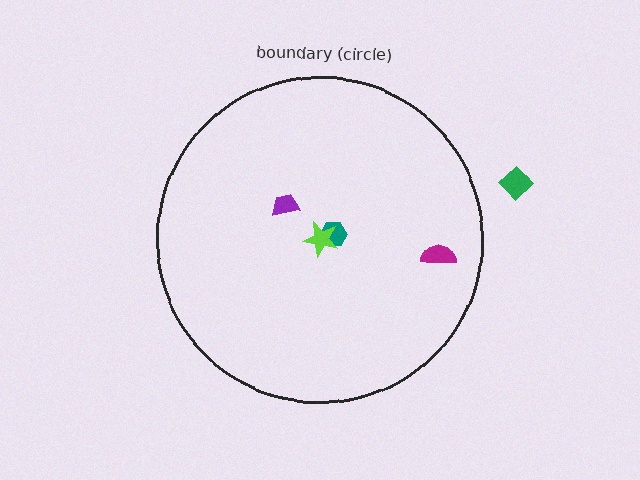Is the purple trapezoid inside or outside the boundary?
Inside.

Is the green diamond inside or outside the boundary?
Outside.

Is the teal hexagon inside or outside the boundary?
Inside.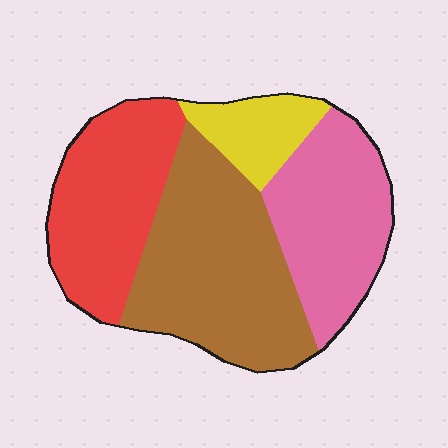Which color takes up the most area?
Brown, at roughly 35%.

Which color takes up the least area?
Yellow, at roughly 10%.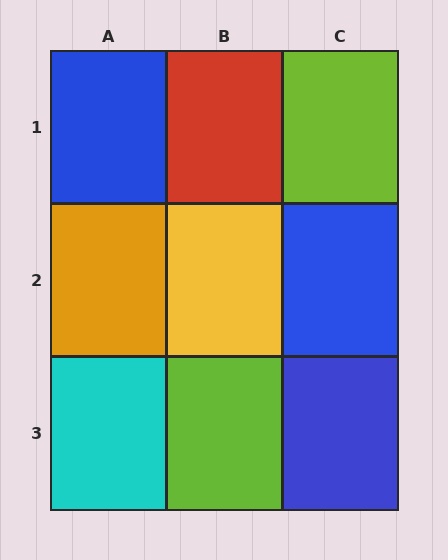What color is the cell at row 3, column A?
Cyan.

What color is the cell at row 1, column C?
Lime.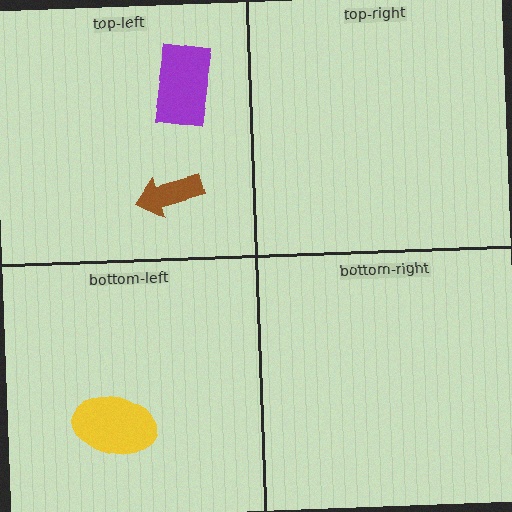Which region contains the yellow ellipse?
The bottom-left region.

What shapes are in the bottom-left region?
The yellow ellipse.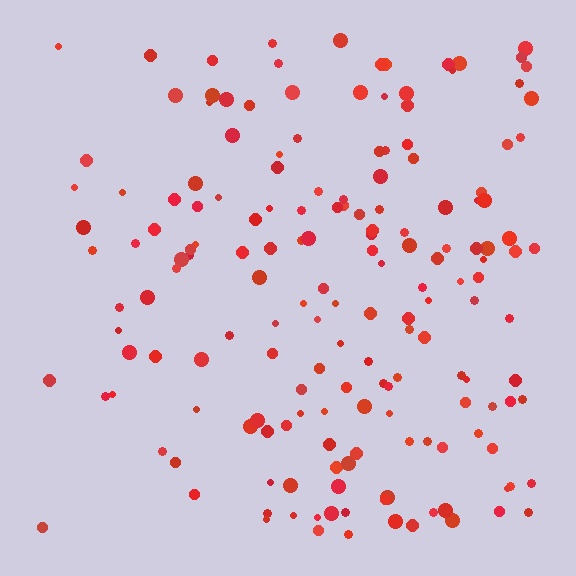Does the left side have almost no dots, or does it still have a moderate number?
Still a moderate number, just noticeably fewer than the right.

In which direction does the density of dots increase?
From left to right, with the right side densest.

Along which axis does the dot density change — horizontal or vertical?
Horizontal.